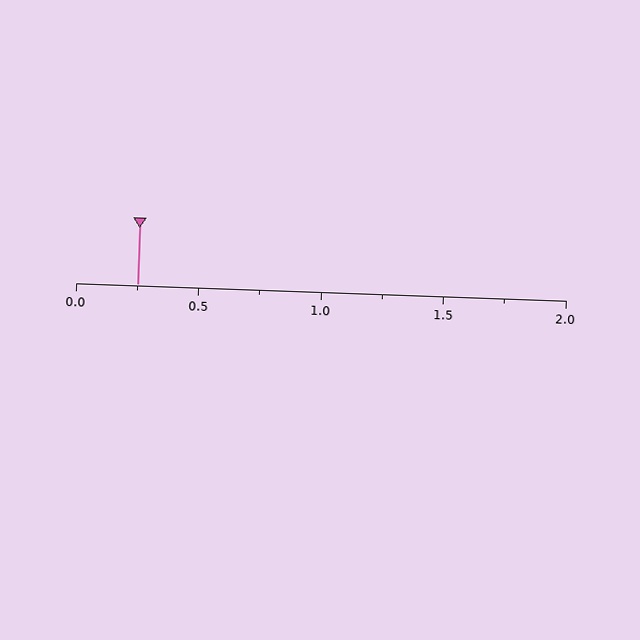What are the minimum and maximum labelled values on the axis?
The axis runs from 0.0 to 2.0.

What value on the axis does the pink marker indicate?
The marker indicates approximately 0.25.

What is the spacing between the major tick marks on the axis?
The major ticks are spaced 0.5 apart.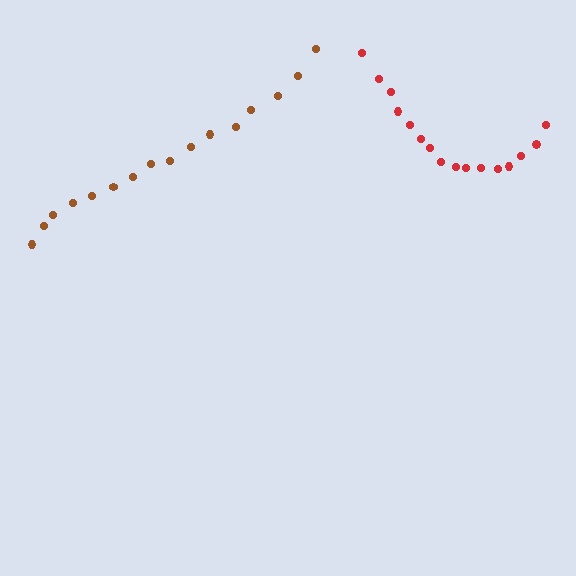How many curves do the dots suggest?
There are 2 distinct paths.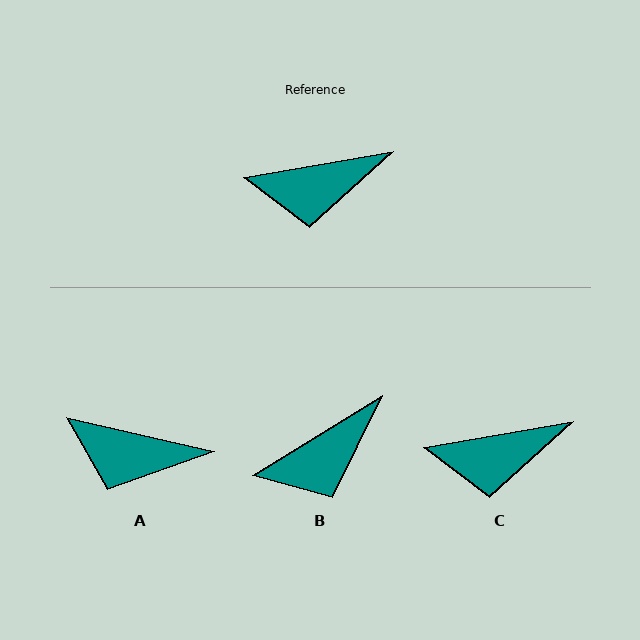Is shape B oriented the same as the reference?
No, it is off by about 22 degrees.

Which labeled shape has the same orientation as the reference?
C.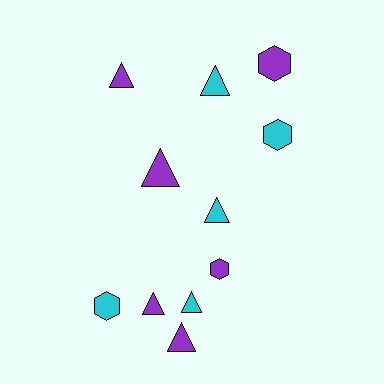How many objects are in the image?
There are 11 objects.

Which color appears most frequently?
Purple, with 6 objects.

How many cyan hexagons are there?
There are 2 cyan hexagons.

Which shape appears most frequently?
Triangle, with 7 objects.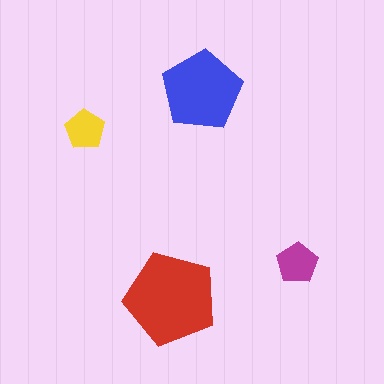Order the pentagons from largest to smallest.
the red one, the blue one, the magenta one, the yellow one.